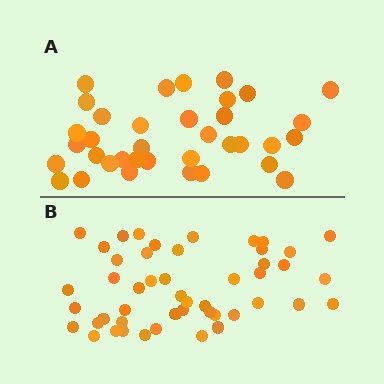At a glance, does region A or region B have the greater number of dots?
Region B (the bottom region) has more dots.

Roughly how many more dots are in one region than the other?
Region B has roughly 12 or so more dots than region A.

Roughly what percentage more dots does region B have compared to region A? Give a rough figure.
About 35% more.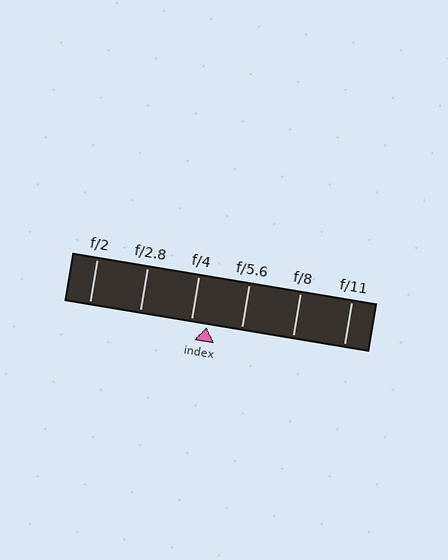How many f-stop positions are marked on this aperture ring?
There are 6 f-stop positions marked.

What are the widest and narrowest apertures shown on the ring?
The widest aperture shown is f/2 and the narrowest is f/11.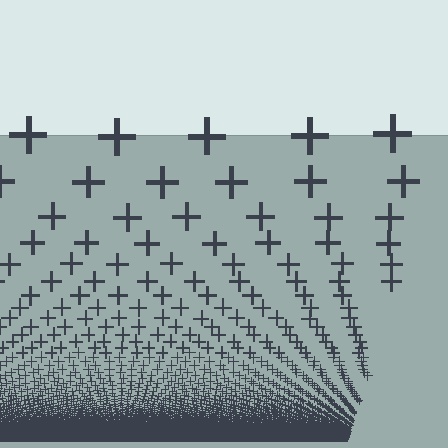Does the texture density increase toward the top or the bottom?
Density increases toward the bottom.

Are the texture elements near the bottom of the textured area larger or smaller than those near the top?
Smaller. The gradient is inverted — elements near the bottom are smaller and denser.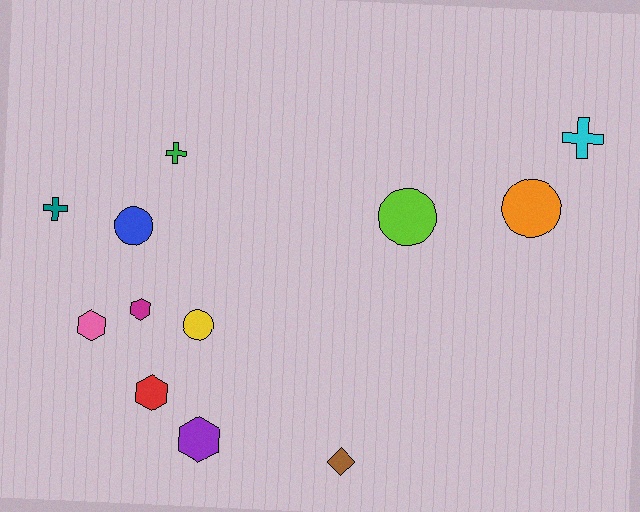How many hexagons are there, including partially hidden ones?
There are 4 hexagons.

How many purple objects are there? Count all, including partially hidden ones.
There is 1 purple object.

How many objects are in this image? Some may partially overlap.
There are 12 objects.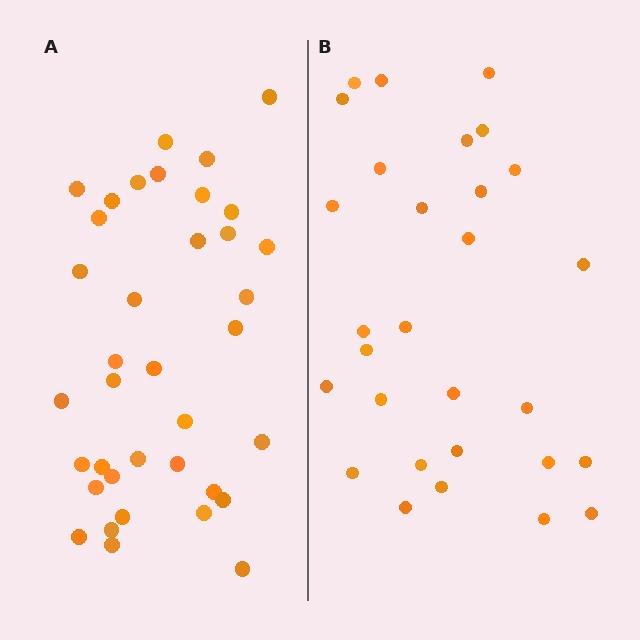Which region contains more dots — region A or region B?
Region A (the left region) has more dots.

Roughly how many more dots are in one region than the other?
Region A has roughly 8 or so more dots than region B.